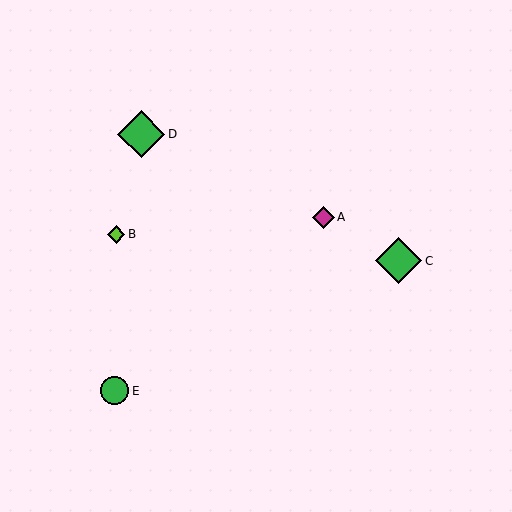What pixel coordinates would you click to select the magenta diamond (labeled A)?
Click at (323, 217) to select the magenta diamond A.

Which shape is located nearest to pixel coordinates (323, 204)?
The magenta diamond (labeled A) at (323, 217) is nearest to that location.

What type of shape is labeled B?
Shape B is a lime diamond.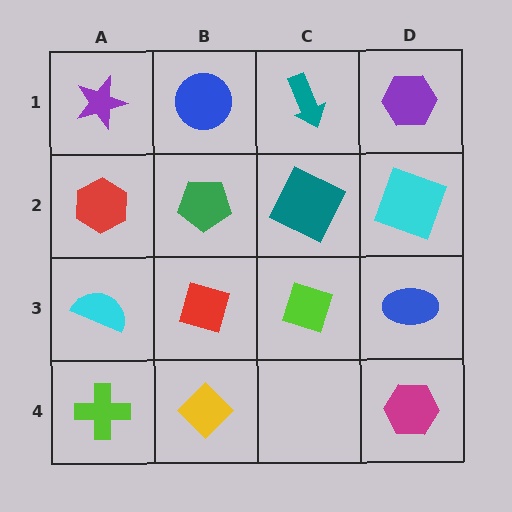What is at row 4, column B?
A yellow diamond.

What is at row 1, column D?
A purple hexagon.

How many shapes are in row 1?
4 shapes.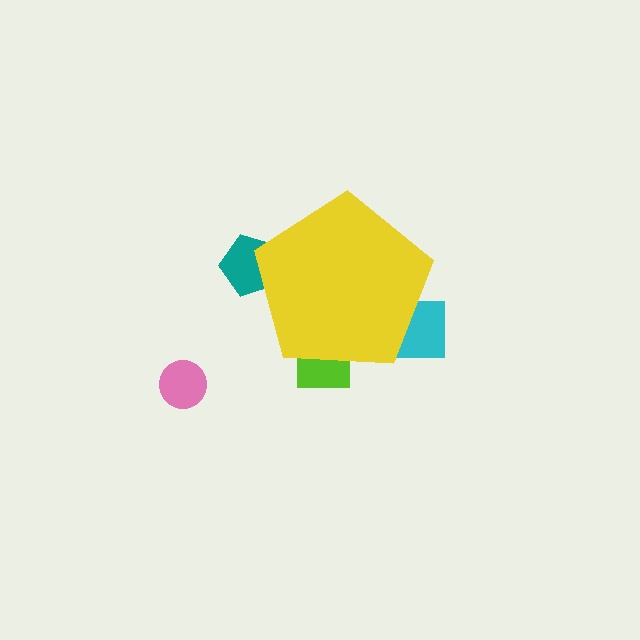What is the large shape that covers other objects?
A yellow pentagon.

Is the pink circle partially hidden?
No, the pink circle is fully visible.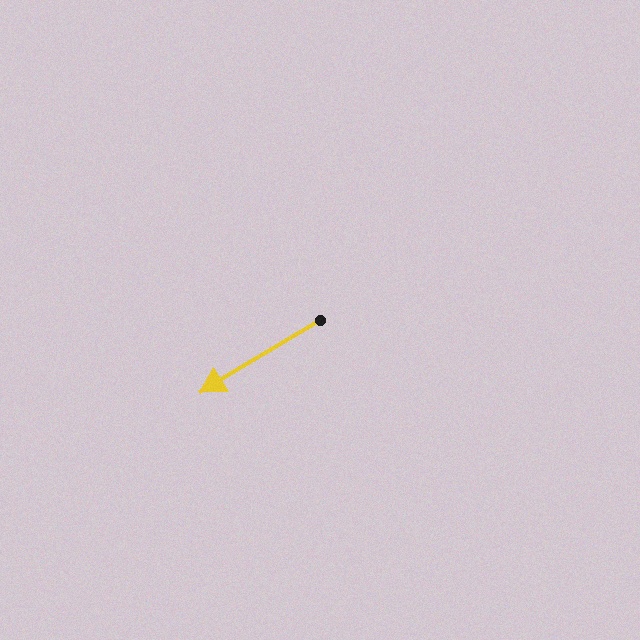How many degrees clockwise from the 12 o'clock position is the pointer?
Approximately 239 degrees.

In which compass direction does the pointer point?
Southwest.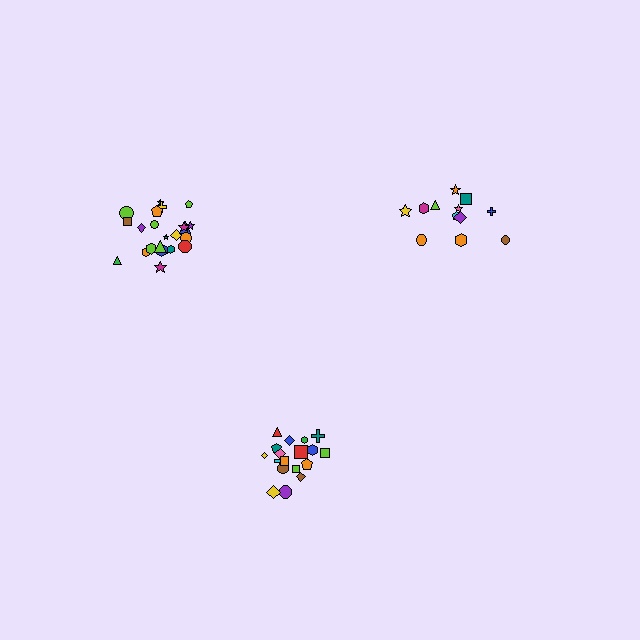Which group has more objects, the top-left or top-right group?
The top-left group.